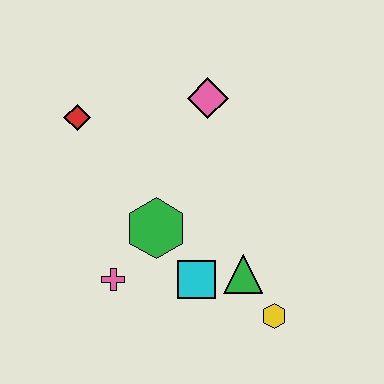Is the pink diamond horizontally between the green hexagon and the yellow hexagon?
Yes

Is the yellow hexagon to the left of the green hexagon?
No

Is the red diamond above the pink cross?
Yes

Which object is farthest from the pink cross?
The pink diamond is farthest from the pink cross.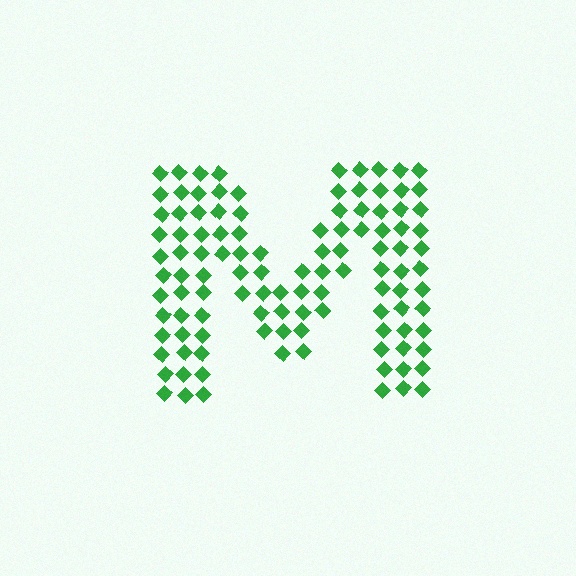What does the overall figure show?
The overall figure shows the letter M.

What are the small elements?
The small elements are diamonds.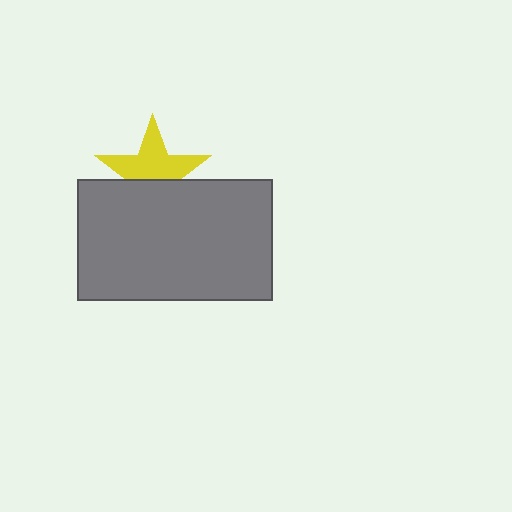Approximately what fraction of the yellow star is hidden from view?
Roughly 40% of the yellow star is hidden behind the gray rectangle.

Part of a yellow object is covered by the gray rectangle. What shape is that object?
It is a star.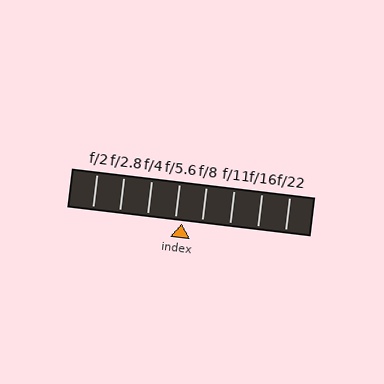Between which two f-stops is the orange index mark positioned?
The index mark is between f/5.6 and f/8.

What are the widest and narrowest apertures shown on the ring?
The widest aperture shown is f/2 and the narrowest is f/22.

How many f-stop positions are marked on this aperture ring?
There are 8 f-stop positions marked.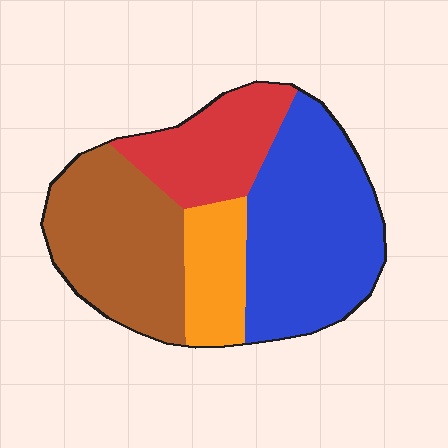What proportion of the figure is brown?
Brown covers about 30% of the figure.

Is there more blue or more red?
Blue.